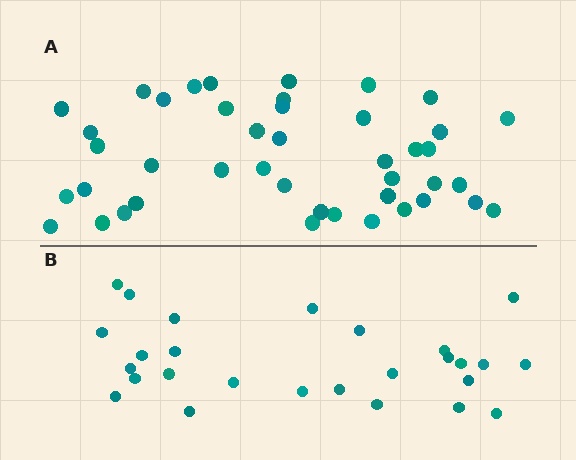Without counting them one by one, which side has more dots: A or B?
Region A (the top region) has more dots.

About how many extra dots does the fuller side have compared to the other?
Region A has approximately 15 more dots than region B.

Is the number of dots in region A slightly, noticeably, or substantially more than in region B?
Region A has substantially more. The ratio is roughly 1.6 to 1.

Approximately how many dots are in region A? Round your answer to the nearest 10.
About 40 dots. (The exact count is 43, which rounds to 40.)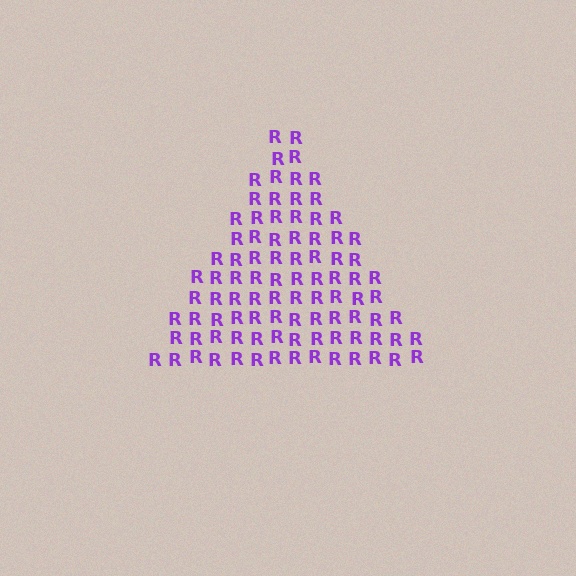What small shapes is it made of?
It is made of small letter R's.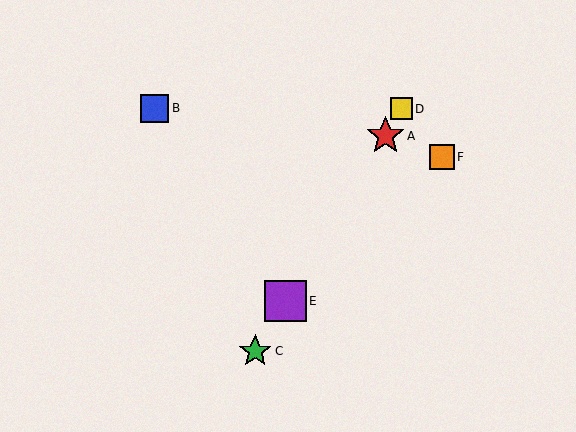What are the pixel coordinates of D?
Object D is at (402, 109).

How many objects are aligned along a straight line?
4 objects (A, C, D, E) are aligned along a straight line.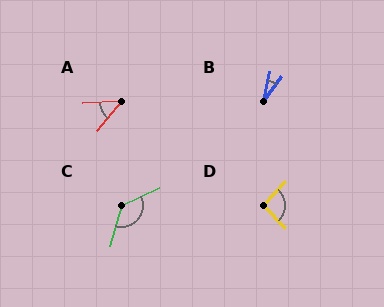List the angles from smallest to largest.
B (25°), A (47°), D (93°), C (130°).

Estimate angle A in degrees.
Approximately 47 degrees.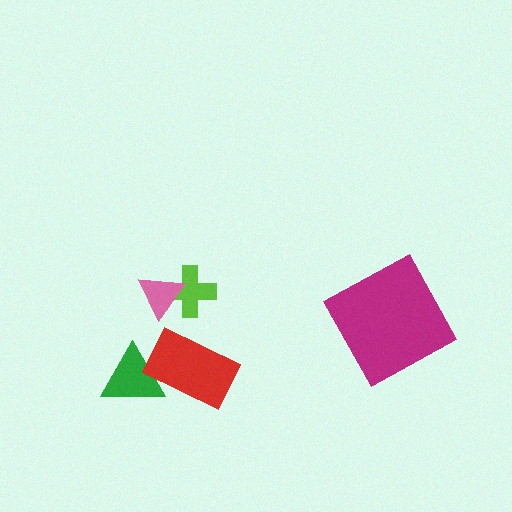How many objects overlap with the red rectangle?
1 object overlaps with the red rectangle.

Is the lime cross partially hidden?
Yes, it is partially covered by another shape.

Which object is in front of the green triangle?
The red rectangle is in front of the green triangle.